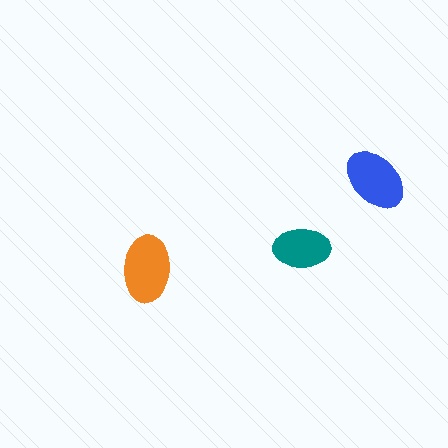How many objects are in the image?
There are 3 objects in the image.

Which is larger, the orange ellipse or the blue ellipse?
The orange one.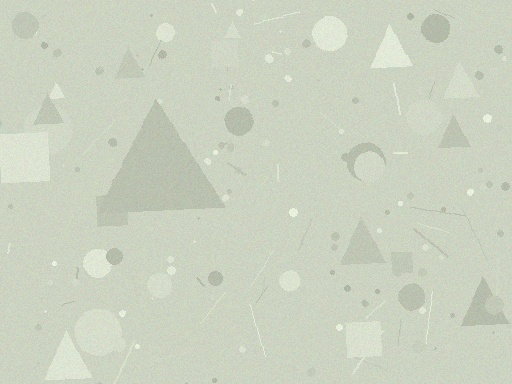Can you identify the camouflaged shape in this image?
The camouflaged shape is a triangle.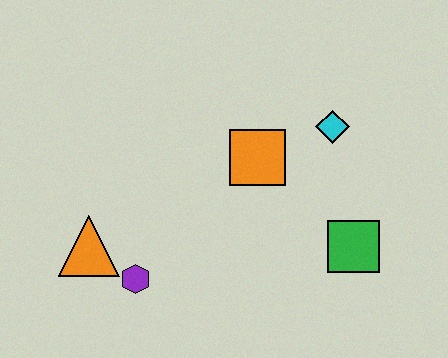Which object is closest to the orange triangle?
The purple hexagon is closest to the orange triangle.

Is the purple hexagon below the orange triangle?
Yes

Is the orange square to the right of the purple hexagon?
Yes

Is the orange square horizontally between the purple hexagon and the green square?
Yes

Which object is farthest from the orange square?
The orange triangle is farthest from the orange square.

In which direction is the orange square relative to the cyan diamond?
The orange square is to the left of the cyan diamond.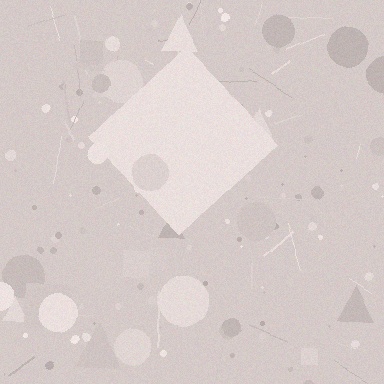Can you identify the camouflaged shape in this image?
The camouflaged shape is a diamond.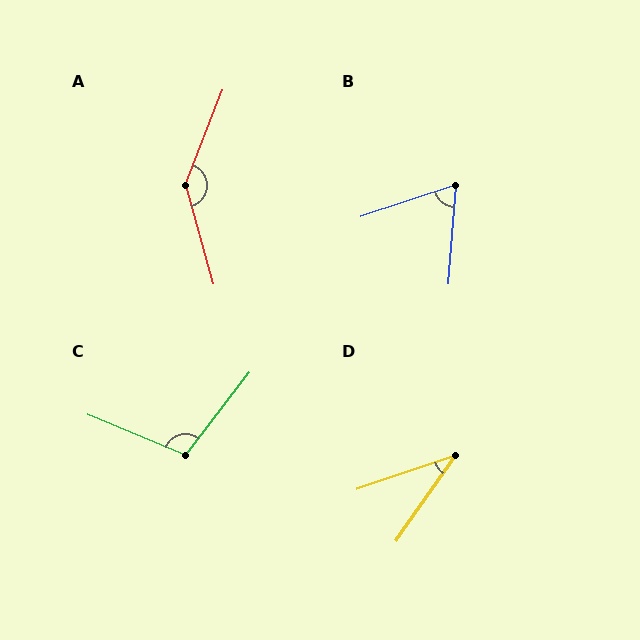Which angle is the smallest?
D, at approximately 36 degrees.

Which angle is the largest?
A, at approximately 143 degrees.